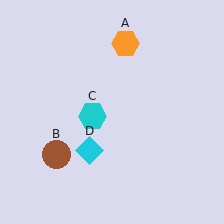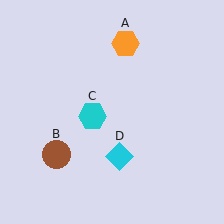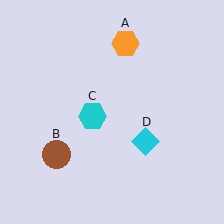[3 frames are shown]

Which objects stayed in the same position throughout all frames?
Orange hexagon (object A) and brown circle (object B) and cyan hexagon (object C) remained stationary.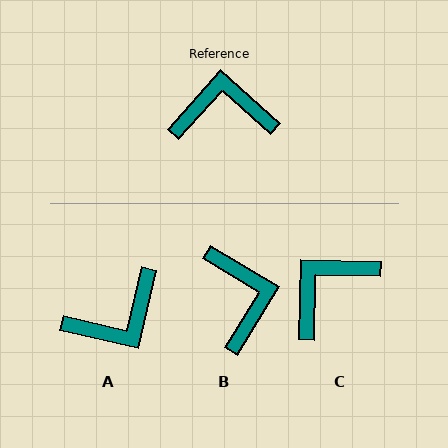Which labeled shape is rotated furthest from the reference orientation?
A, about 151 degrees away.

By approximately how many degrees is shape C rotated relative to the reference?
Approximately 40 degrees counter-clockwise.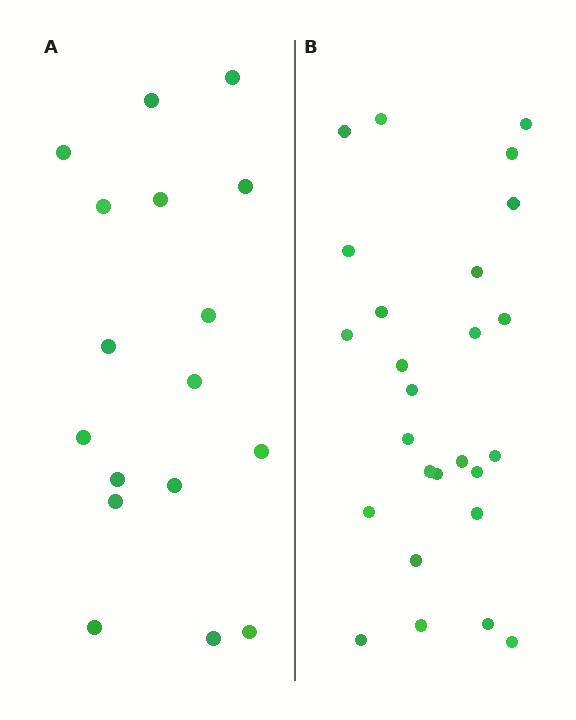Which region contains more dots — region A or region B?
Region B (the right region) has more dots.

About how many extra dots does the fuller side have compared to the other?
Region B has roughly 8 or so more dots than region A.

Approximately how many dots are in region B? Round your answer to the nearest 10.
About 30 dots. (The exact count is 26, which rounds to 30.)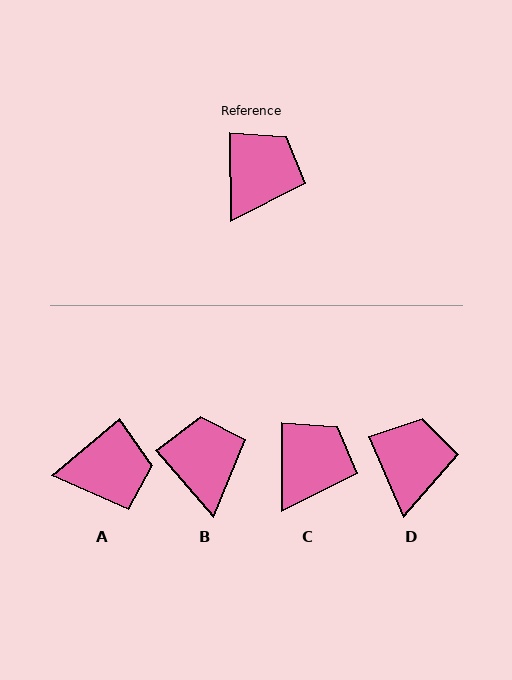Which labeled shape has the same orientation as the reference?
C.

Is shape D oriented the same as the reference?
No, it is off by about 23 degrees.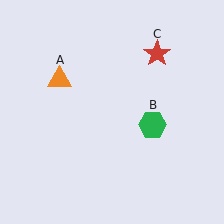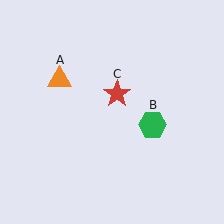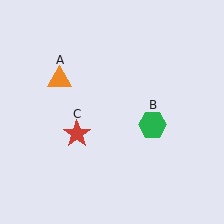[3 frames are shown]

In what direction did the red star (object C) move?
The red star (object C) moved down and to the left.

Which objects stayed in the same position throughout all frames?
Orange triangle (object A) and green hexagon (object B) remained stationary.